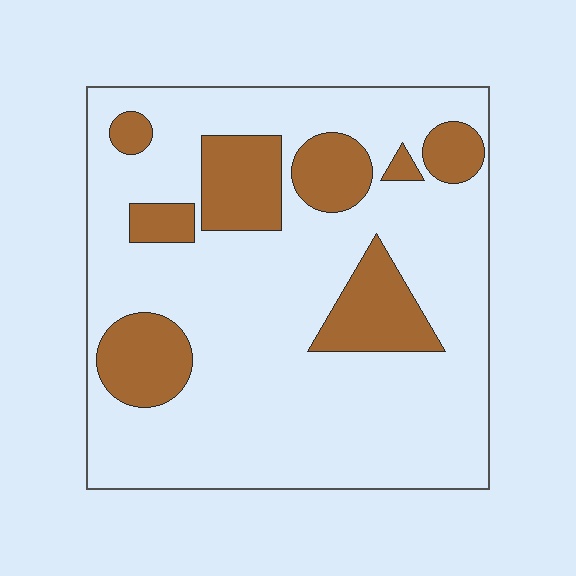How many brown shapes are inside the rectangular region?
8.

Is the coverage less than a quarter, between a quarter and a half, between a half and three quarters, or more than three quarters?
Less than a quarter.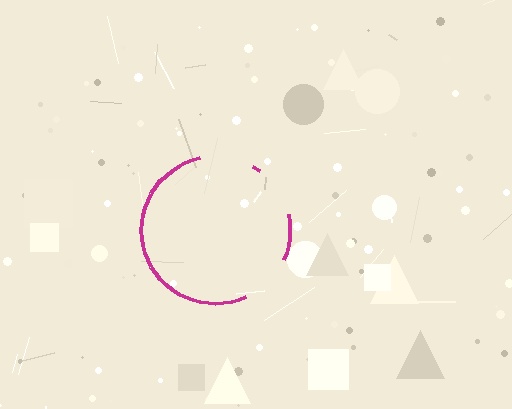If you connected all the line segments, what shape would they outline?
They would outline a circle.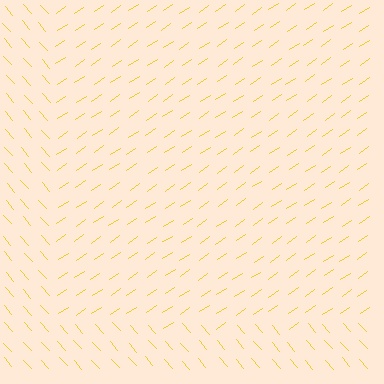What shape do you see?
I see a rectangle.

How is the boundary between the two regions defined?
The boundary is defined purely by a change in line orientation (approximately 83 degrees difference). All lines are the same color and thickness.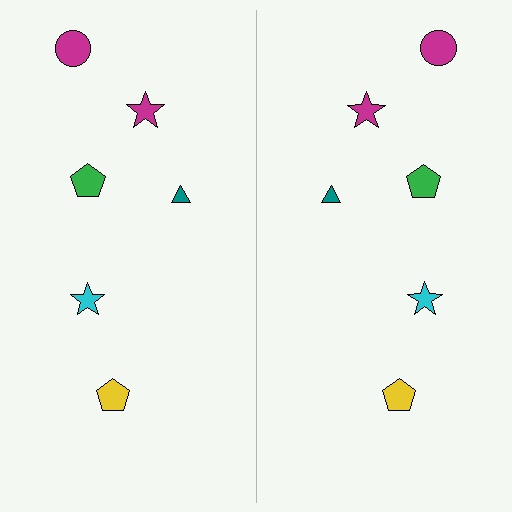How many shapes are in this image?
There are 12 shapes in this image.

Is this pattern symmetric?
Yes, this pattern has bilateral (reflection) symmetry.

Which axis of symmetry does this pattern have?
The pattern has a vertical axis of symmetry running through the center of the image.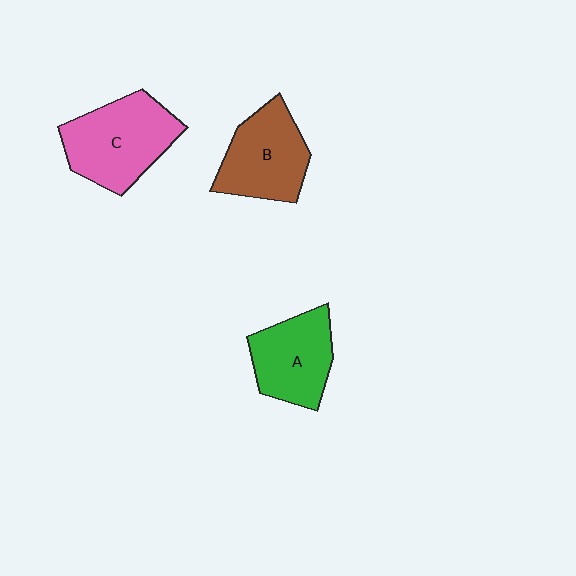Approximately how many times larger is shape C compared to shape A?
Approximately 1.3 times.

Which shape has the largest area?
Shape C (pink).